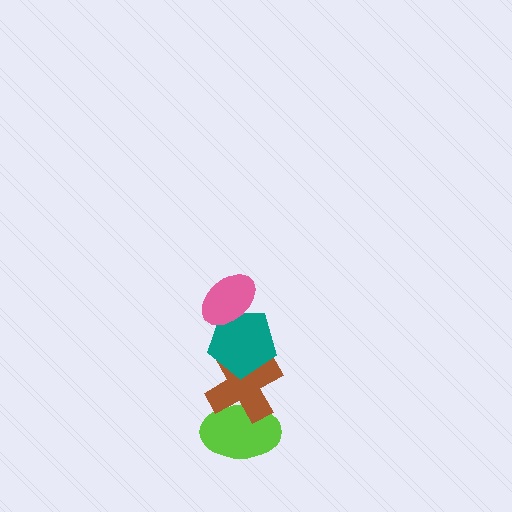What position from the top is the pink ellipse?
The pink ellipse is 1st from the top.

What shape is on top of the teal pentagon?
The pink ellipse is on top of the teal pentagon.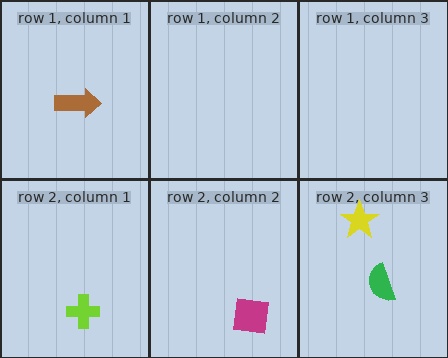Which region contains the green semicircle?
The row 2, column 3 region.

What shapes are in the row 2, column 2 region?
The magenta square.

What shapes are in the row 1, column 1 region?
The brown arrow.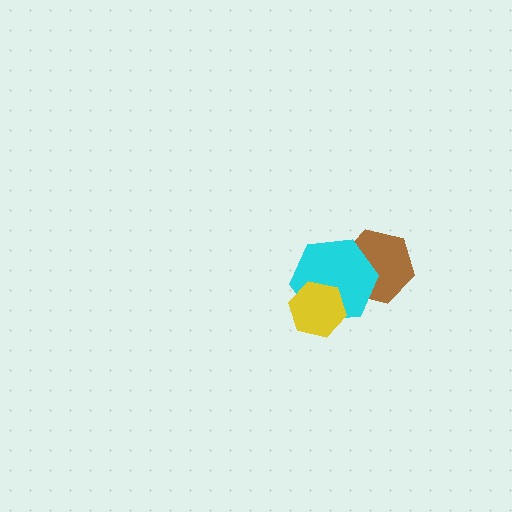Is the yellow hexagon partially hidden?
No, no other shape covers it.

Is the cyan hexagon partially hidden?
Yes, it is partially covered by another shape.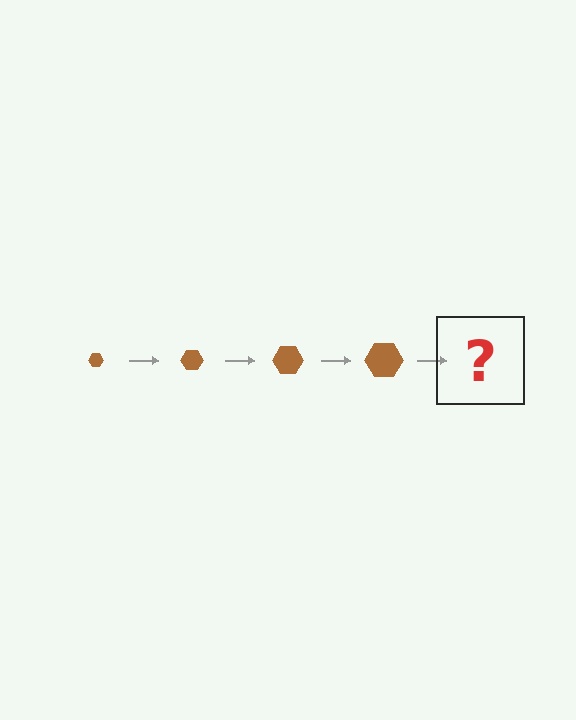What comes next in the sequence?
The next element should be a brown hexagon, larger than the previous one.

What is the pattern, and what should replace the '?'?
The pattern is that the hexagon gets progressively larger each step. The '?' should be a brown hexagon, larger than the previous one.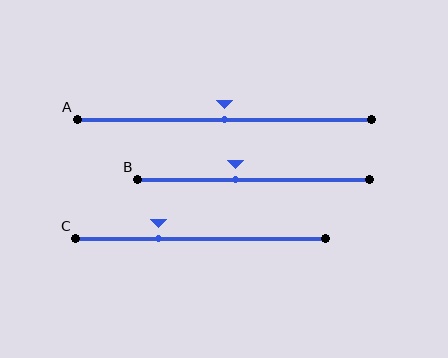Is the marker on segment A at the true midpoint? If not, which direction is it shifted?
Yes, the marker on segment A is at the true midpoint.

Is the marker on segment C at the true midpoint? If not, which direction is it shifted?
No, the marker on segment C is shifted to the left by about 17% of the segment length.